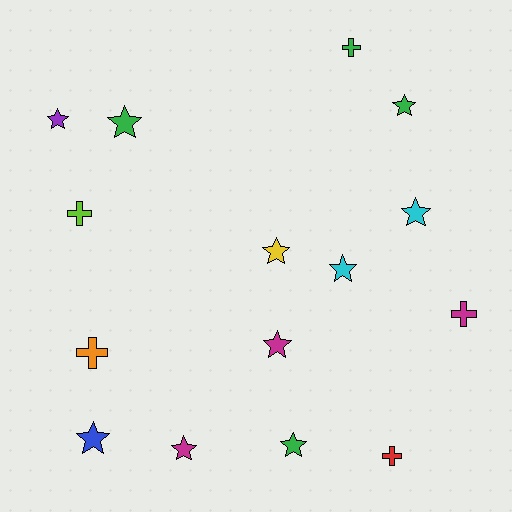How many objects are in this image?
There are 15 objects.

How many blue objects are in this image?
There is 1 blue object.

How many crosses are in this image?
There are 5 crosses.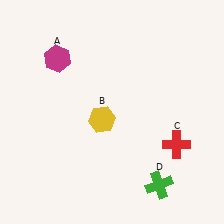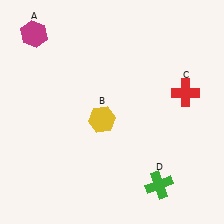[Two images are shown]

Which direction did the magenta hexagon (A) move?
The magenta hexagon (A) moved up.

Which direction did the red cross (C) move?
The red cross (C) moved up.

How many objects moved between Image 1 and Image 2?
2 objects moved between the two images.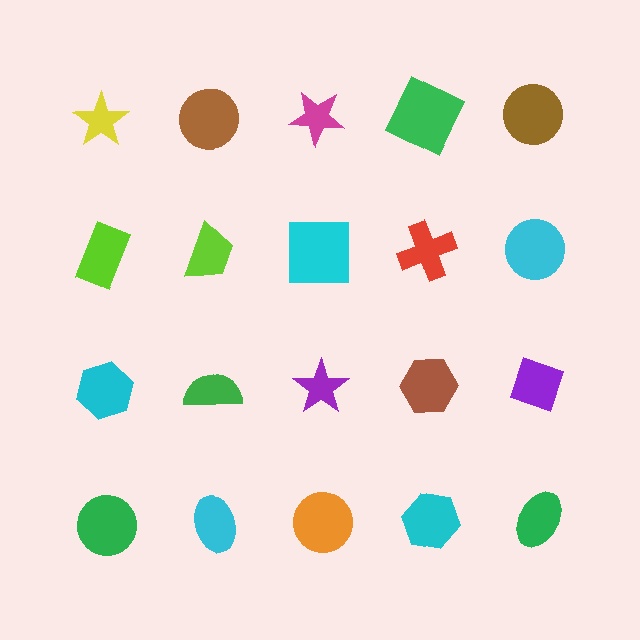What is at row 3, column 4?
A brown hexagon.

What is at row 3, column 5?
A purple diamond.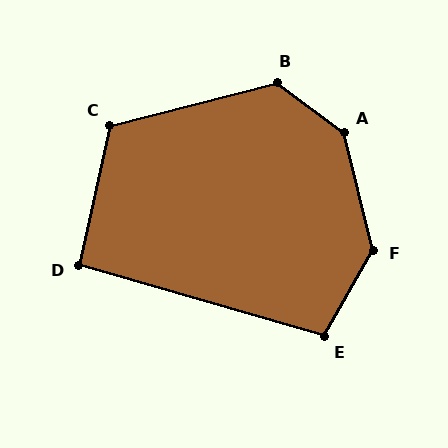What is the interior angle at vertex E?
Approximately 103 degrees (obtuse).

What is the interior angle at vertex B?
Approximately 129 degrees (obtuse).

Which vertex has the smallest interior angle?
D, at approximately 94 degrees.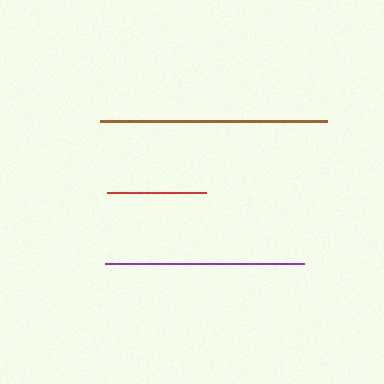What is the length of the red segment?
The red segment is approximately 99 pixels long.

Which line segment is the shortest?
The red line is the shortest at approximately 99 pixels.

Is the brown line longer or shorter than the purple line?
The brown line is longer than the purple line.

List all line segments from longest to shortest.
From longest to shortest: brown, purple, red.